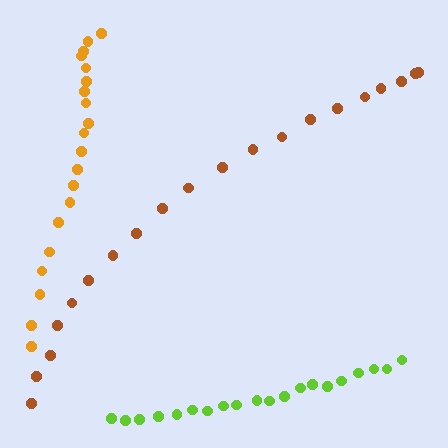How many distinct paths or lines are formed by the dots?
There are 3 distinct paths.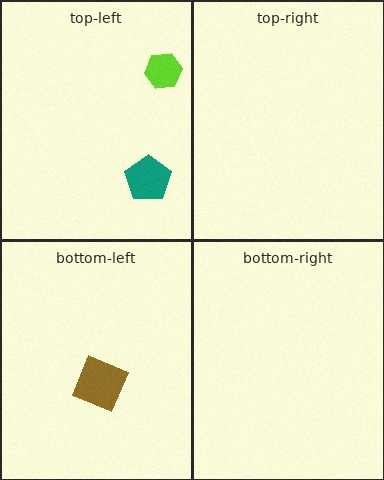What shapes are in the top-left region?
The teal pentagon, the lime hexagon.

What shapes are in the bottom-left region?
The brown square.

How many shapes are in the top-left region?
2.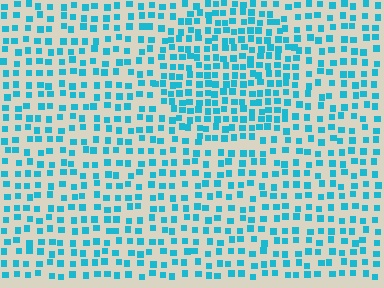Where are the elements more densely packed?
The elements are more densely packed inside the circle boundary.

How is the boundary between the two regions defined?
The boundary is defined by a change in element density (approximately 1.6x ratio). All elements are the same color, size, and shape.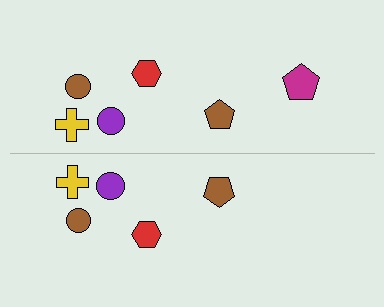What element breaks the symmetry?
A magenta pentagon is missing from the bottom side.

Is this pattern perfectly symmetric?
No, the pattern is not perfectly symmetric. A magenta pentagon is missing from the bottom side.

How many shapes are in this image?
There are 11 shapes in this image.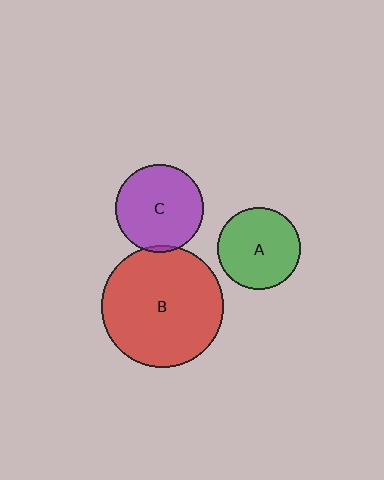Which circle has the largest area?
Circle B (red).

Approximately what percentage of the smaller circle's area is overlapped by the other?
Approximately 5%.